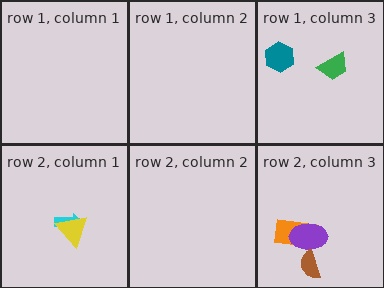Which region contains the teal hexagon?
The row 1, column 3 region.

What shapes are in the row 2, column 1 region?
The cyan arrow, the yellow triangle.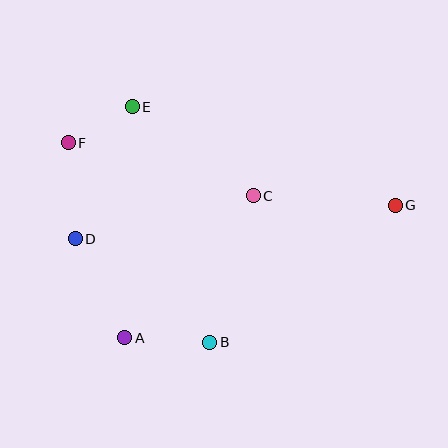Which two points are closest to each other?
Points E and F are closest to each other.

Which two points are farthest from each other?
Points F and G are farthest from each other.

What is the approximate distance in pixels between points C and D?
The distance between C and D is approximately 183 pixels.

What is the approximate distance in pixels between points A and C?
The distance between A and C is approximately 191 pixels.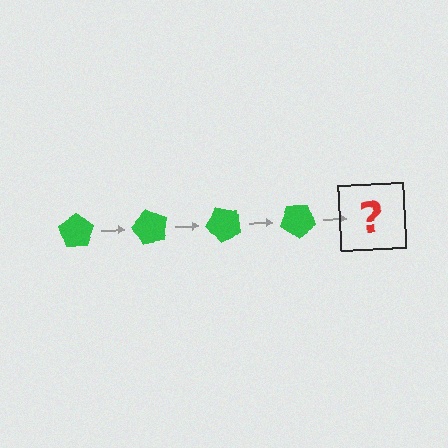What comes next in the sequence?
The next element should be a green pentagon rotated 240 degrees.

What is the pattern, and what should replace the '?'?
The pattern is that the pentagon rotates 60 degrees each step. The '?' should be a green pentagon rotated 240 degrees.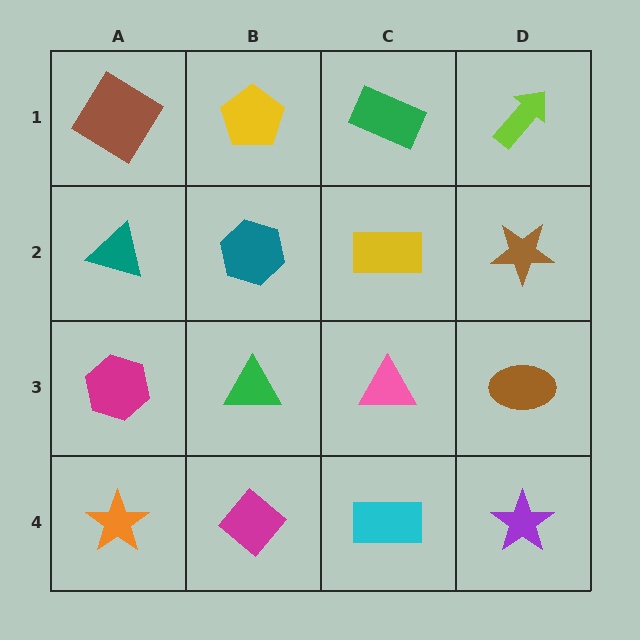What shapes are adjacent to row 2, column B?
A yellow pentagon (row 1, column B), a green triangle (row 3, column B), a teal triangle (row 2, column A), a yellow rectangle (row 2, column C).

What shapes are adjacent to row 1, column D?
A brown star (row 2, column D), a green rectangle (row 1, column C).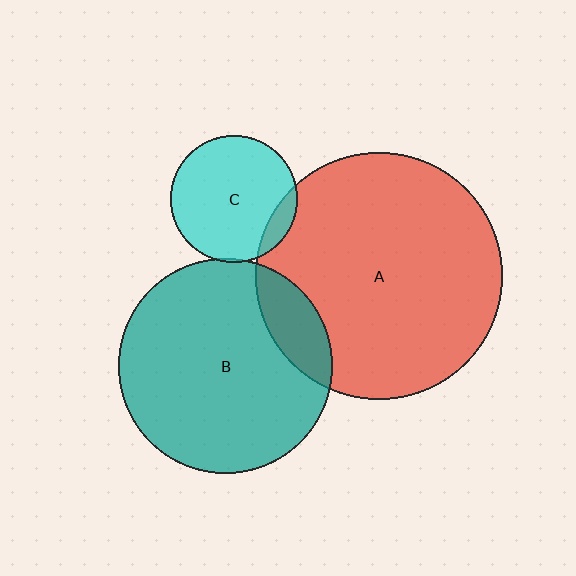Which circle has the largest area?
Circle A (red).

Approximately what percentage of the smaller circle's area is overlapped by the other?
Approximately 10%.